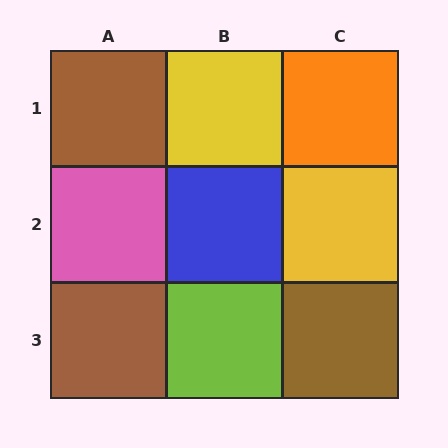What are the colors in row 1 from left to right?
Brown, yellow, orange.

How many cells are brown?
3 cells are brown.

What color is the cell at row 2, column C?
Yellow.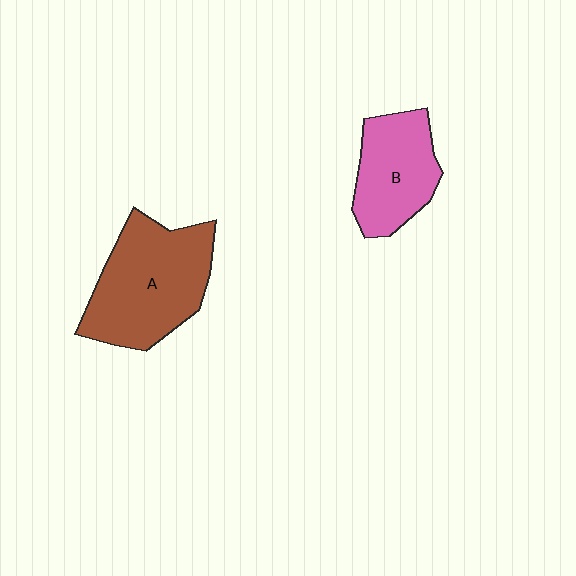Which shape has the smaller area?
Shape B (pink).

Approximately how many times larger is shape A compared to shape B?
Approximately 1.5 times.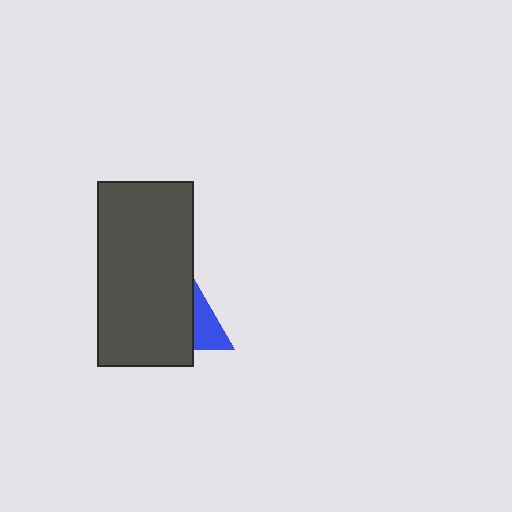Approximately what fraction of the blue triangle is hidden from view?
Roughly 65% of the blue triangle is hidden behind the dark gray rectangle.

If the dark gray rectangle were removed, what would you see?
You would see the complete blue triangle.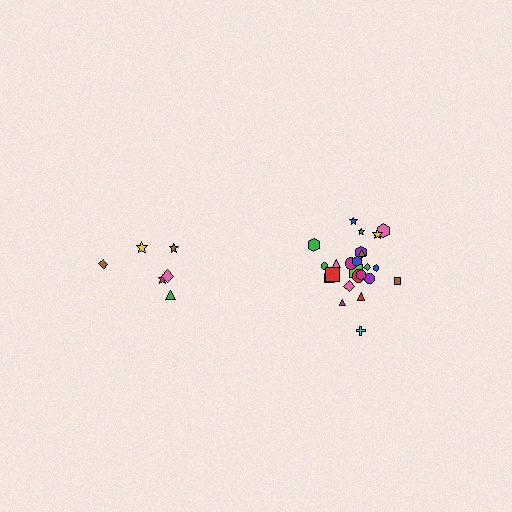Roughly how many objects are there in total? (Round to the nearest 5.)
Roughly 30 objects in total.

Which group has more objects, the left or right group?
The right group.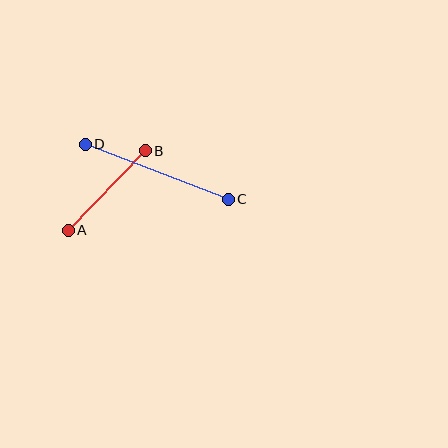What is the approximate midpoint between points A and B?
The midpoint is at approximately (107, 190) pixels.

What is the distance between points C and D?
The distance is approximately 153 pixels.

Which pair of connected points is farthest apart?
Points C and D are farthest apart.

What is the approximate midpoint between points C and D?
The midpoint is at approximately (157, 172) pixels.